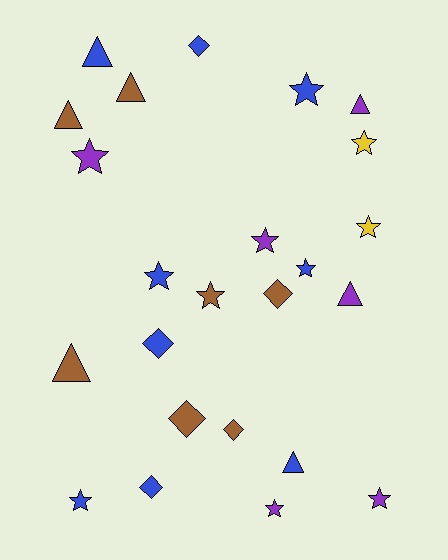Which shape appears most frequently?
Star, with 11 objects.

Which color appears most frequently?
Blue, with 9 objects.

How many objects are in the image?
There are 24 objects.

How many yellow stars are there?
There are 2 yellow stars.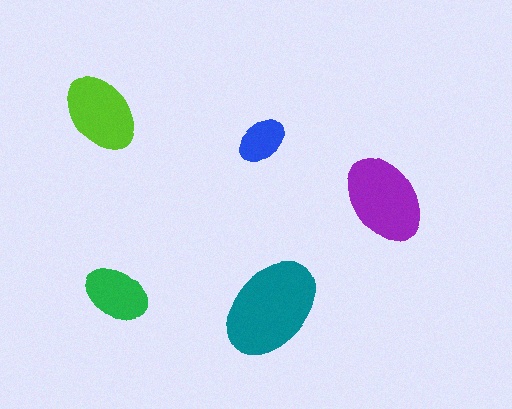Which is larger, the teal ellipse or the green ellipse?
The teal one.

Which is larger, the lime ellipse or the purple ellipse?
The purple one.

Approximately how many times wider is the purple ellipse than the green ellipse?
About 1.5 times wider.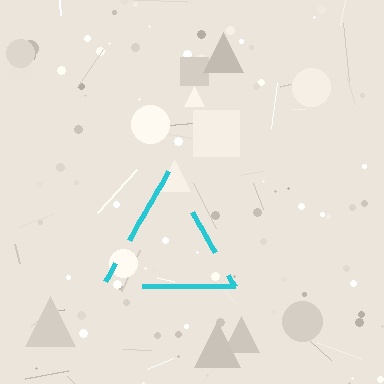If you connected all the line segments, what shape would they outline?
They would outline a triangle.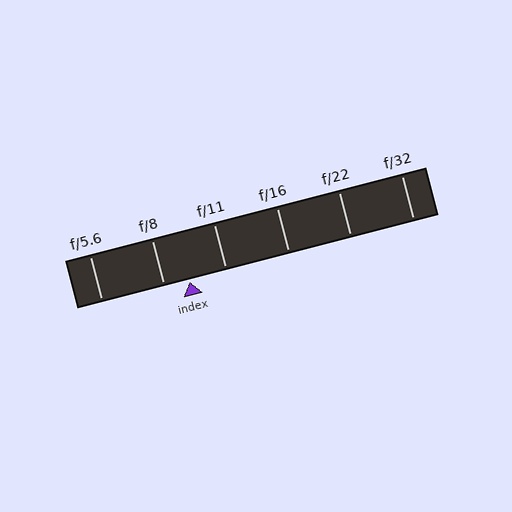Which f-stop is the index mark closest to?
The index mark is closest to f/8.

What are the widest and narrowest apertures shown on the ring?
The widest aperture shown is f/5.6 and the narrowest is f/32.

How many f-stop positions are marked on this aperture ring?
There are 6 f-stop positions marked.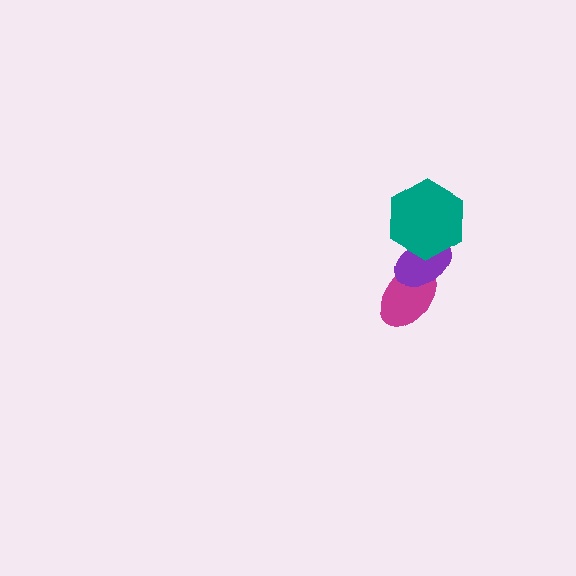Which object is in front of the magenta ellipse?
The purple ellipse is in front of the magenta ellipse.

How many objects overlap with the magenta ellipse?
1 object overlaps with the magenta ellipse.